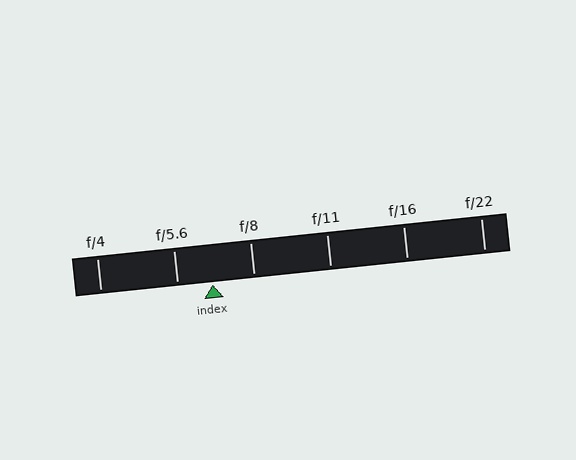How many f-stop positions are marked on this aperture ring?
There are 6 f-stop positions marked.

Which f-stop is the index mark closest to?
The index mark is closest to f/5.6.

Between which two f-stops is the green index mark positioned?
The index mark is between f/5.6 and f/8.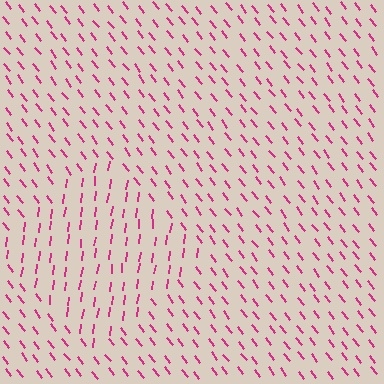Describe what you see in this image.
The image is filled with small magenta line segments. A diamond region in the image has lines oriented differently from the surrounding lines, creating a visible texture boundary.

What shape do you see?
I see a diamond.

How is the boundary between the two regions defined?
The boundary is defined purely by a change in line orientation (approximately 45 degrees difference). All lines are the same color and thickness.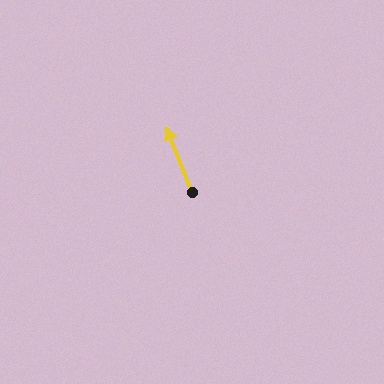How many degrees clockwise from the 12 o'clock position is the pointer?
Approximately 338 degrees.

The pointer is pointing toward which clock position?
Roughly 11 o'clock.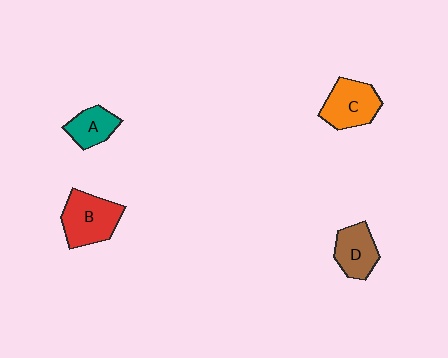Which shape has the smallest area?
Shape A (teal).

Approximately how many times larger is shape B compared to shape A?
Approximately 1.6 times.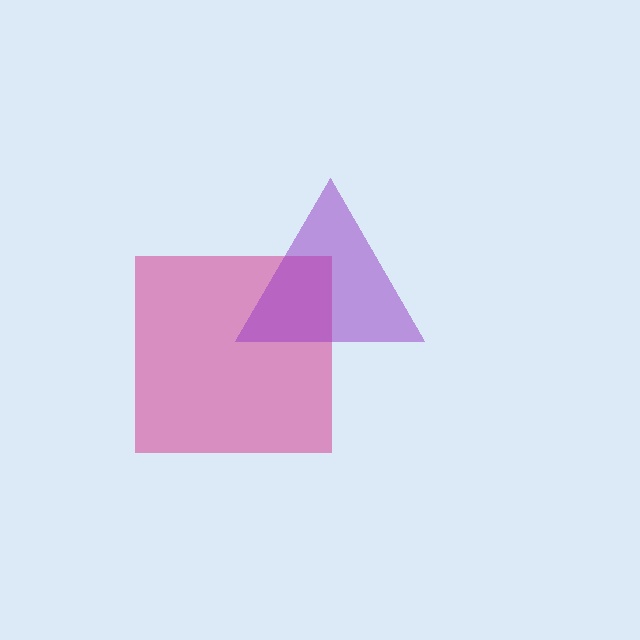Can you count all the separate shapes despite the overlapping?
Yes, there are 2 separate shapes.